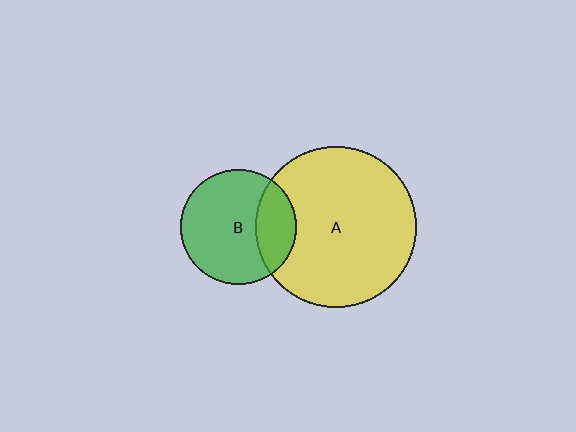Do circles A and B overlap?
Yes.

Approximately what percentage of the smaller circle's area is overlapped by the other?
Approximately 25%.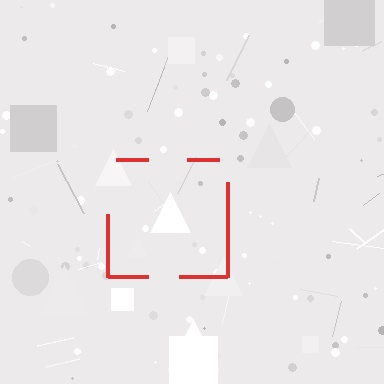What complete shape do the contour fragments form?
The contour fragments form a square.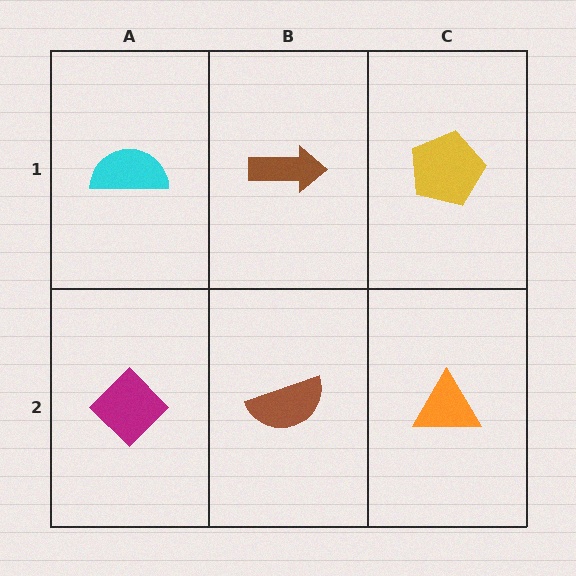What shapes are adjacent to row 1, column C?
An orange triangle (row 2, column C), a brown arrow (row 1, column B).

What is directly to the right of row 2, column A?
A brown semicircle.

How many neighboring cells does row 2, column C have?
2.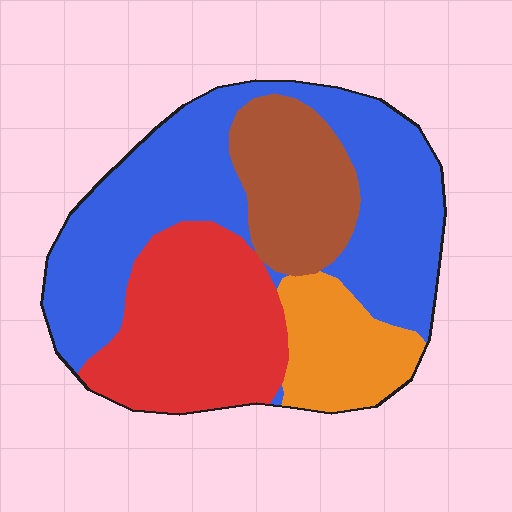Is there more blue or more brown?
Blue.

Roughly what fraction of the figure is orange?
Orange takes up about one eighth (1/8) of the figure.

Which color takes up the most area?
Blue, at roughly 45%.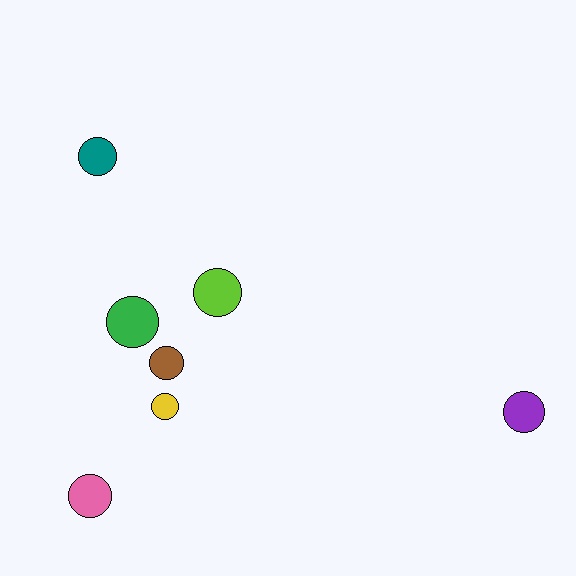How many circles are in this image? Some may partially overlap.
There are 7 circles.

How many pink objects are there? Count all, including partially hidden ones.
There is 1 pink object.